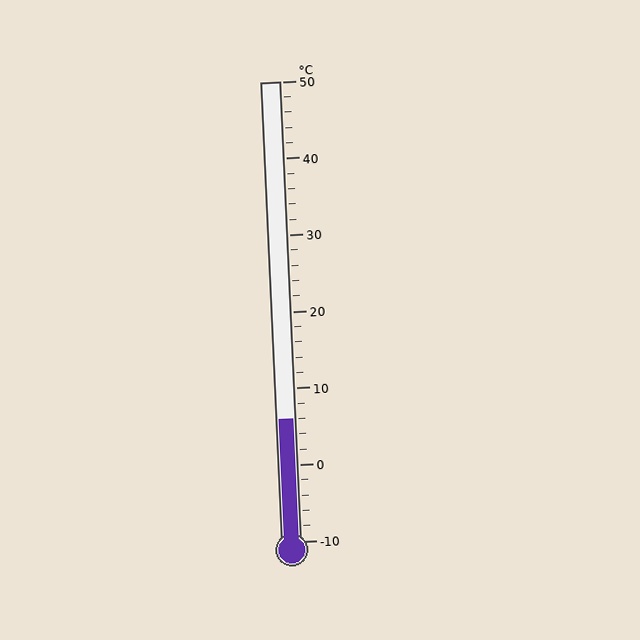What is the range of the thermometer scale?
The thermometer scale ranges from -10°C to 50°C.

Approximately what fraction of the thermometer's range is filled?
The thermometer is filled to approximately 25% of its range.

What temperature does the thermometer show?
The thermometer shows approximately 6°C.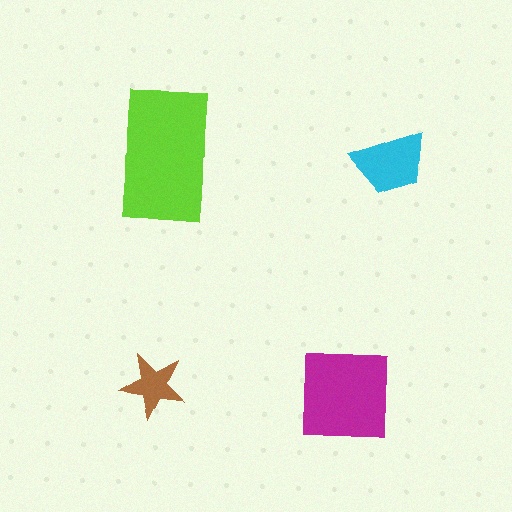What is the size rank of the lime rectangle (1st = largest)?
1st.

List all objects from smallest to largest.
The brown star, the cyan trapezoid, the magenta square, the lime rectangle.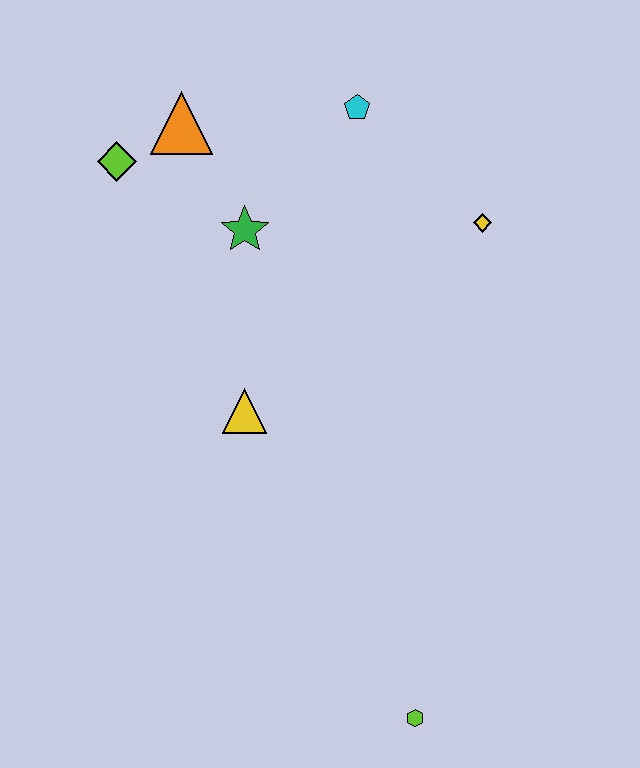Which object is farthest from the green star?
The lime hexagon is farthest from the green star.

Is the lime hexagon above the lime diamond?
No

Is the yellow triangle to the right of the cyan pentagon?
No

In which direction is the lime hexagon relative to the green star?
The lime hexagon is below the green star.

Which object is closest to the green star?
The orange triangle is closest to the green star.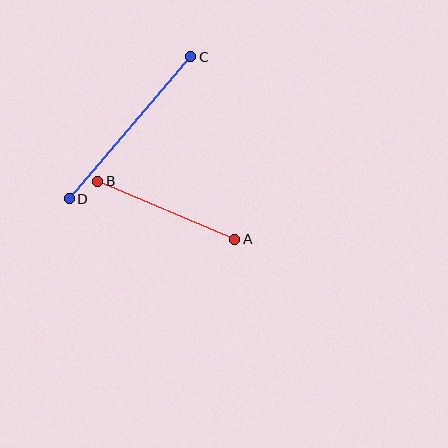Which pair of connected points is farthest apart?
Points C and D are farthest apart.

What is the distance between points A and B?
The distance is approximately 149 pixels.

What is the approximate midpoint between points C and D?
The midpoint is at approximately (130, 128) pixels.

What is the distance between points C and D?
The distance is approximately 187 pixels.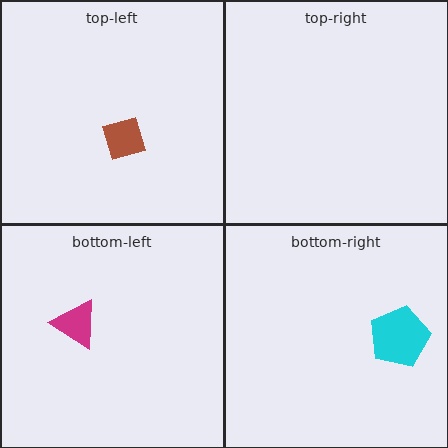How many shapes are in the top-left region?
1.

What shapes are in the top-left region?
The brown diamond.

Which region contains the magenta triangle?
The bottom-left region.